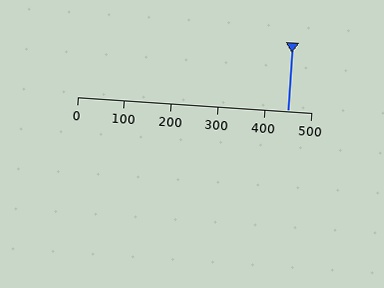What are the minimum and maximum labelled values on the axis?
The axis runs from 0 to 500.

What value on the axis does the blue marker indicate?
The marker indicates approximately 450.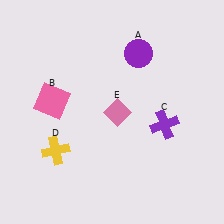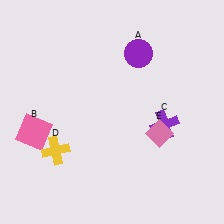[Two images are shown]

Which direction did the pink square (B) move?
The pink square (B) moved down.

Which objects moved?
The objects that moved are: the pink square (B), the pink diamond (E).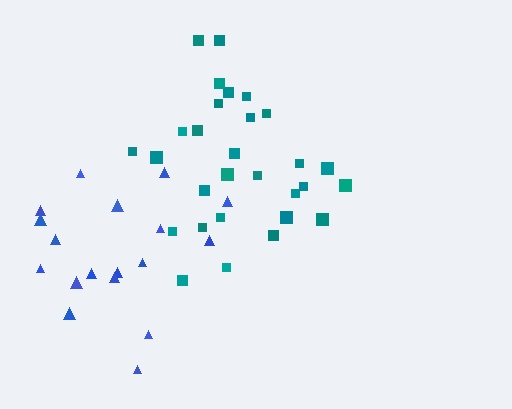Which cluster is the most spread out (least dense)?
Blue.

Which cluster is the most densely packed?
Teal.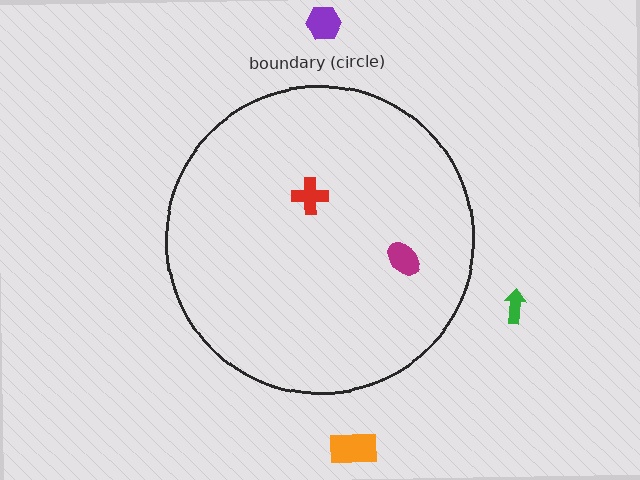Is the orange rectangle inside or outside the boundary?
Outside.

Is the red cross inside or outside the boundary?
Inside.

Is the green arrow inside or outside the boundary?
Outside.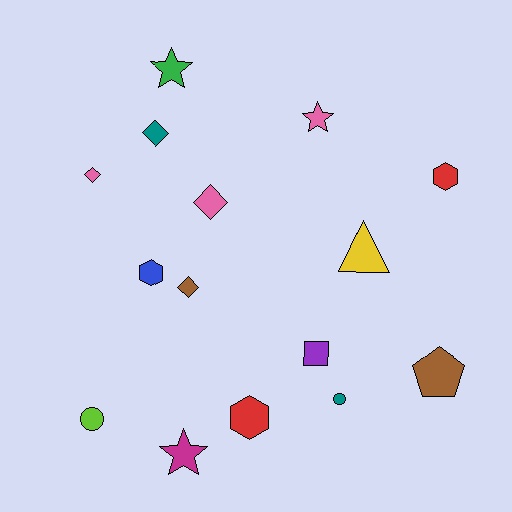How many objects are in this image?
There are 15 objects.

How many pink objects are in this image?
There are 3 pink objects.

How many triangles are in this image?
There is 1 triangle.